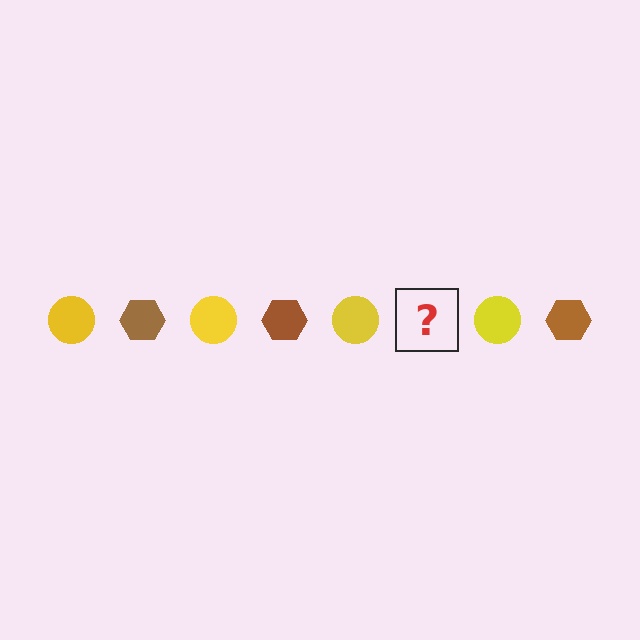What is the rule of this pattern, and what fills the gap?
The rule is that the pattern alternates between yellow circle and brown hexagon. The gap should be filled with a brown hexagon.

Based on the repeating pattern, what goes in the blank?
The blank should be a brown hexagon.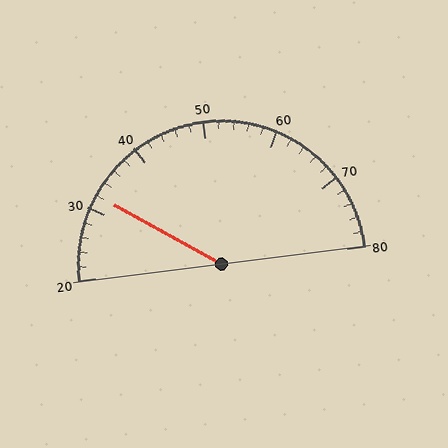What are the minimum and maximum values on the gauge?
The gauge ranges from 20 to 80.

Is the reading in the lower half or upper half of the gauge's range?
The reading is in the lower half of the range (20 to 80).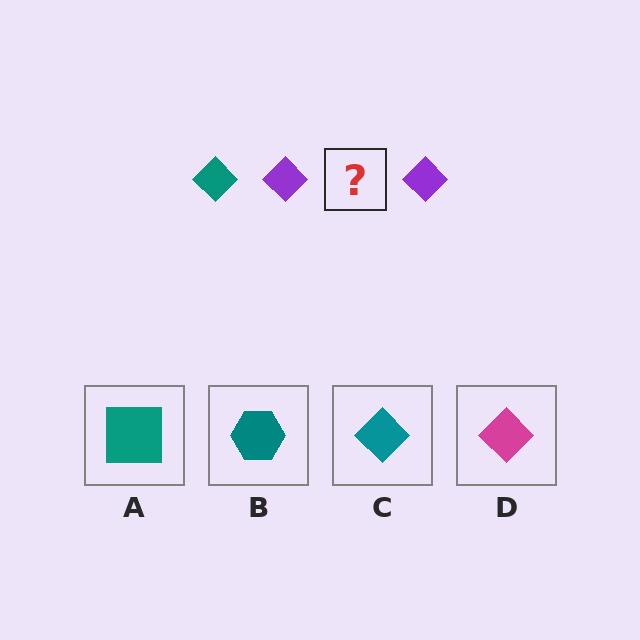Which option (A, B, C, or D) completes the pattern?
C.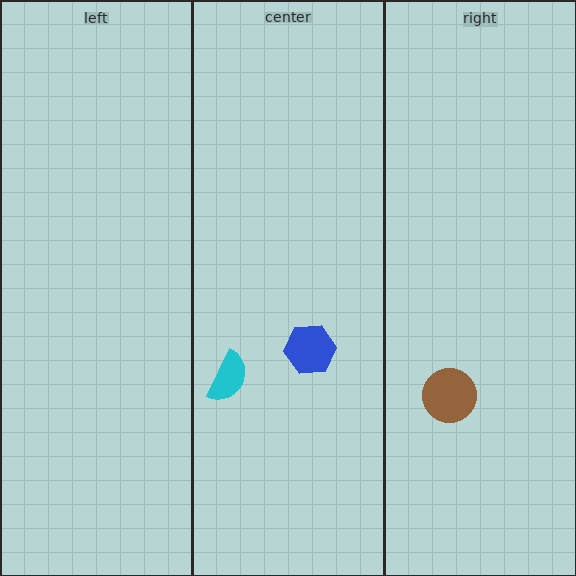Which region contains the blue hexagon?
The center region.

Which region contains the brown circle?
The right region.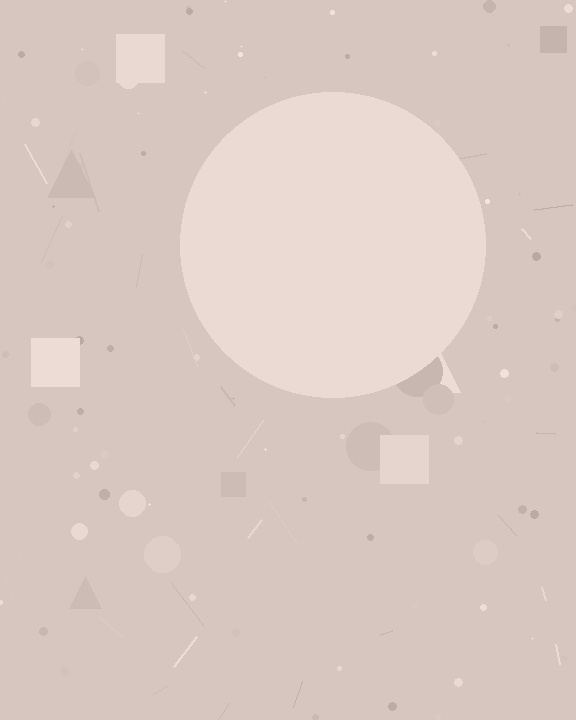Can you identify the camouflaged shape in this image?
The camouflaged shape is a circle.